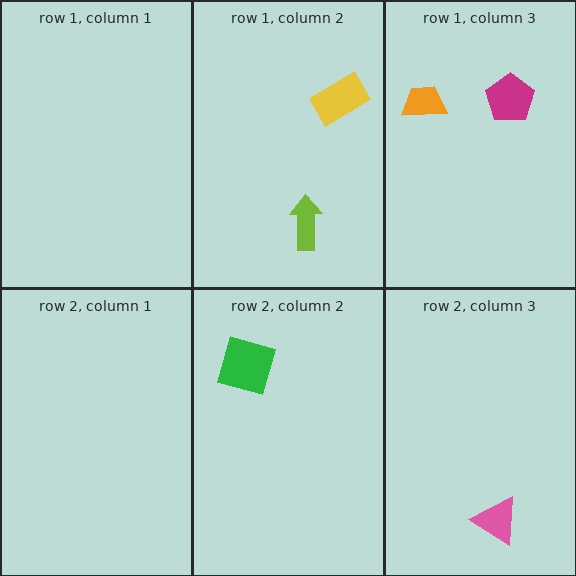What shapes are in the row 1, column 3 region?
The magenta pentagon, the orange trapezoid.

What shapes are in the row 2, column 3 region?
The pink triangle.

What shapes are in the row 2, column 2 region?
The green square.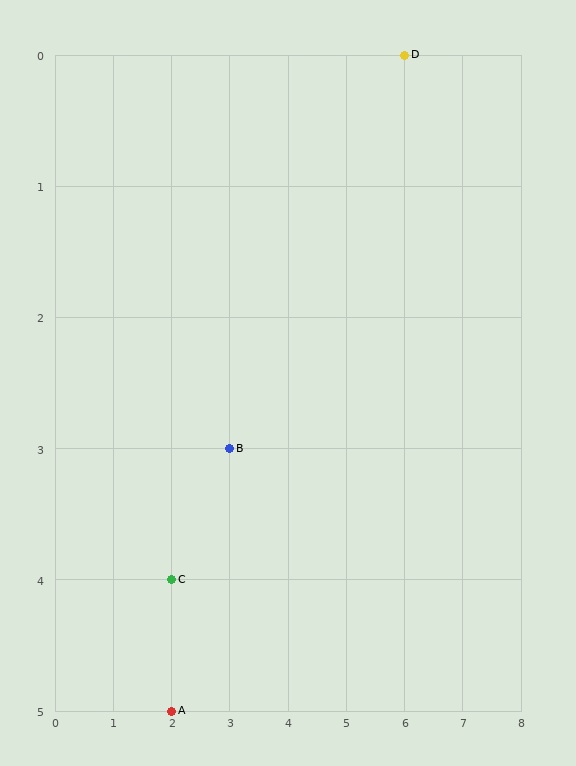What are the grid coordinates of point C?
Point C is at grid coordinates (2, 4).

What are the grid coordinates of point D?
Point D is at grid coordinates (6, 0).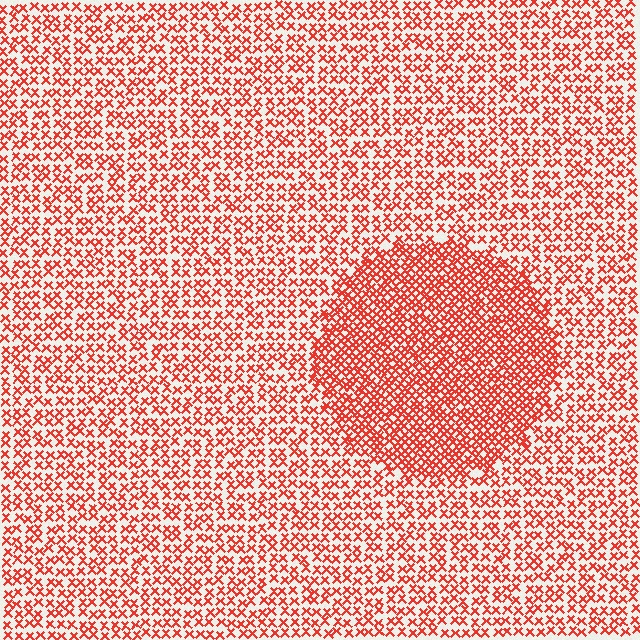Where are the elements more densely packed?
The elements are more densely packed inside the circle boundary.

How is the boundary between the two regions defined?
The boundary is defined by a change in element density (approximately 1.8x ratio). All elements are the same color, size, and shape.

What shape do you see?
I see a circle.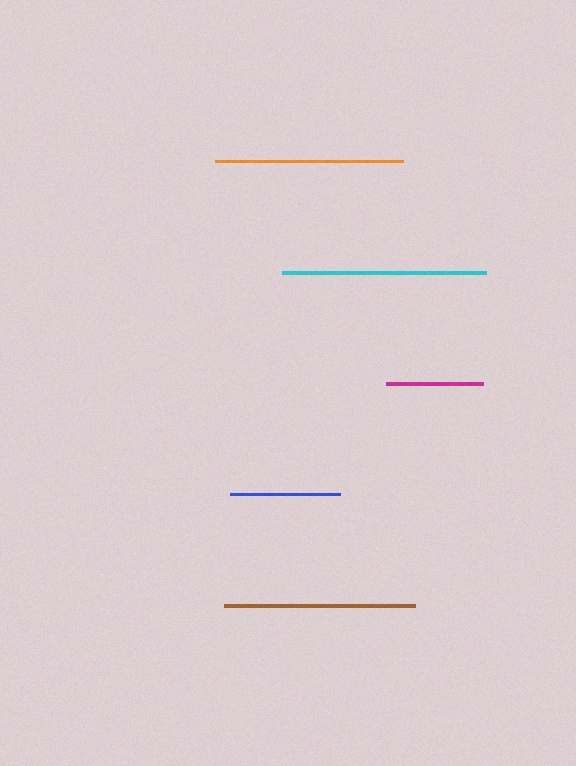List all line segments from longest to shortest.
From longest to shortest: cyan, brown, orange, blue, magenta.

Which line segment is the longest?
The cyan line is the longest at approximately 204 pixels.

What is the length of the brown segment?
The brown segment is approximately 191 pixels long.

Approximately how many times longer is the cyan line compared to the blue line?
The cyan line is approximately 1.8 times the length of the blue line.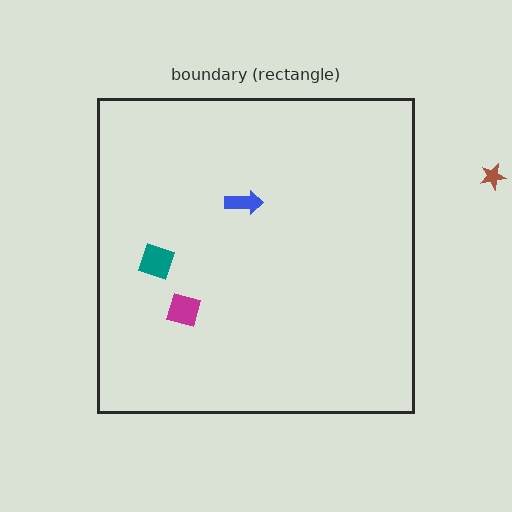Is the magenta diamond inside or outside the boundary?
Inside.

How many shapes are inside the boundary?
3 inside, 1 outside.